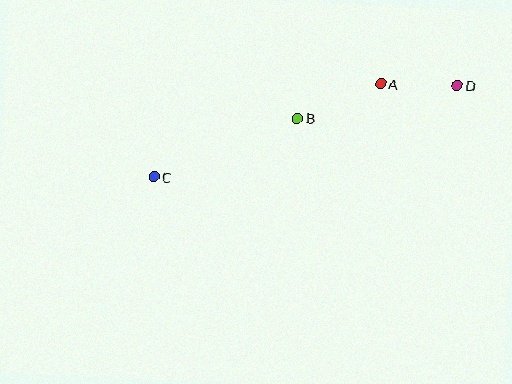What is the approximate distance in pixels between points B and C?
The distance between B and C is approximately 155 pixels.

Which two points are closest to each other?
Points A and D are closest to each other.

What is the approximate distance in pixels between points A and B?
The distance between A and B is approximately 91 pixels.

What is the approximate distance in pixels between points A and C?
The distance between A and C is approximately 246 pixels.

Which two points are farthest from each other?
Points C and D are farthest from each other.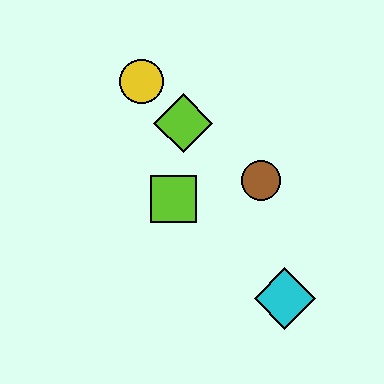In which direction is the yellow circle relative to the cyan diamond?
The yellow circle is above the cyan diamond.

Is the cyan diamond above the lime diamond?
No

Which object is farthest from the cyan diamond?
The yellow circle is farthest from the cyan diamond.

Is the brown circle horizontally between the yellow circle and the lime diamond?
No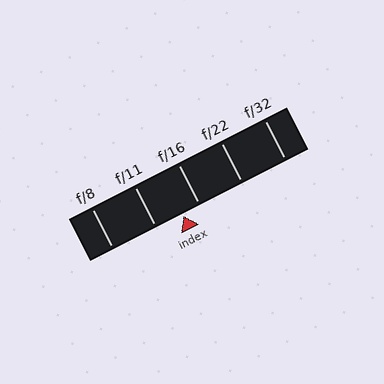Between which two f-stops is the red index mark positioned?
The index mark is between f/11 and f/16.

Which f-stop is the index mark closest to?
The index mark is closest to f/16.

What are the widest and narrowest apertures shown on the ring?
The widest aperture shown is f/8 and the narrowest is f/32.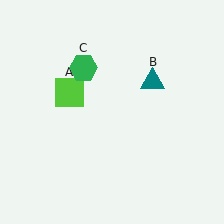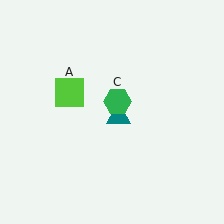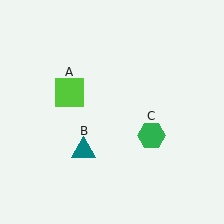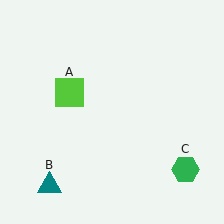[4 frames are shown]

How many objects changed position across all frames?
2 objects changed position: teal triangle (object B), green hexagon (object C).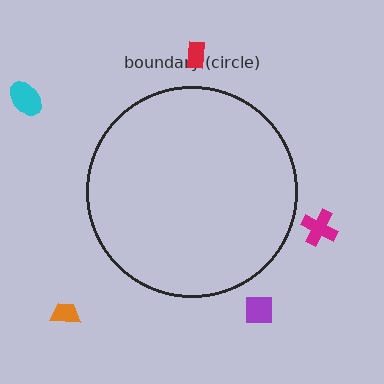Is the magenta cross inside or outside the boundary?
Outside.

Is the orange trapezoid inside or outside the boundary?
Outside.